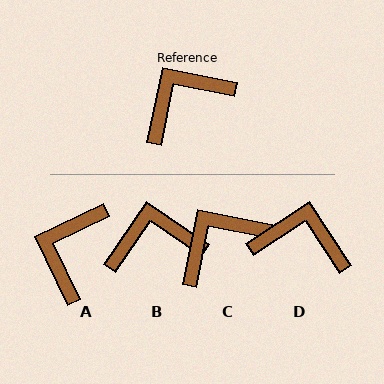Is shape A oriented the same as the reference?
No, it is off by about 37 degrees.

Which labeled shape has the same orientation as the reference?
C.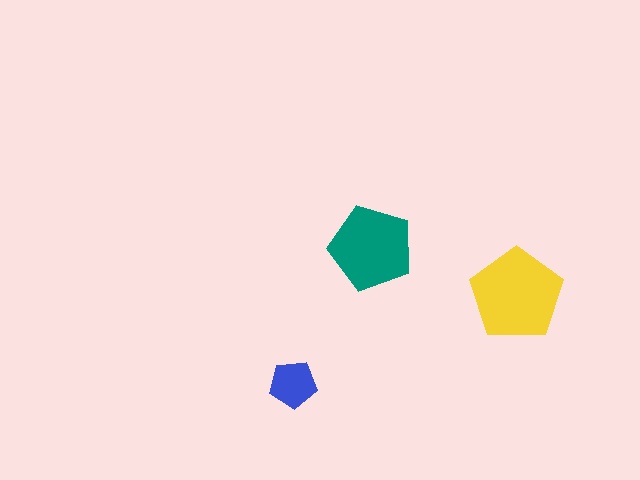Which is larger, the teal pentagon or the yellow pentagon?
The yellow one.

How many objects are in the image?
There are 3 objects in the image.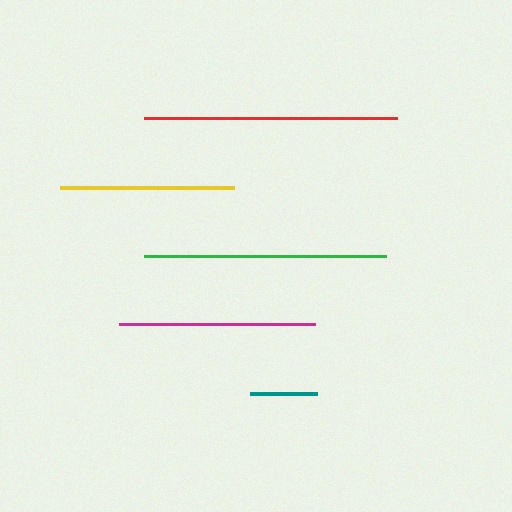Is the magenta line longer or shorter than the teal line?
The magenta line is longer than the teal line.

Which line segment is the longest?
The red line is the longest at approximately 253 pixels.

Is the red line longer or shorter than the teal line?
The red line is longer than the teal line.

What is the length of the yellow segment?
The yellow segment is approximately 173 pixels long.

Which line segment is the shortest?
The teal line is the shortest at approximately 68 pixels.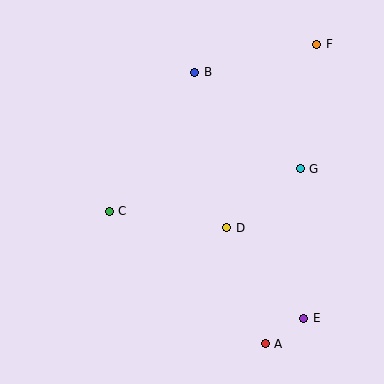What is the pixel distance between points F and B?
The distance between F and B is 125 pixels.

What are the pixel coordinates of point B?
Point B is at (195, 72).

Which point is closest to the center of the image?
Point D at (227, 228) is closest to the center.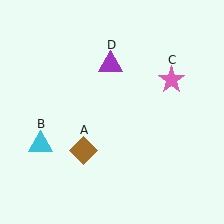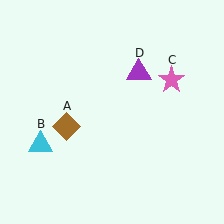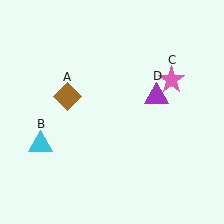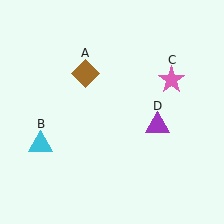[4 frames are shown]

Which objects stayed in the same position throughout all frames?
Cyan triangle (object B) and pink star (object C) remained stationary.